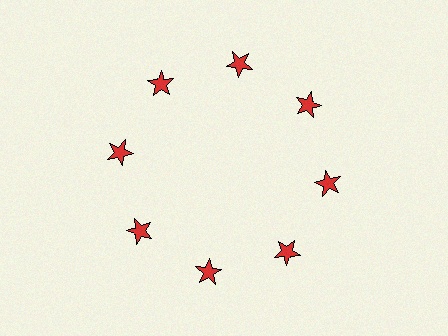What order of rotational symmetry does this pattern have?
This pattern has 8-fold rotational symmetry.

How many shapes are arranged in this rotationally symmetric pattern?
There are 8 shapes, arranged in 8 groups of 1.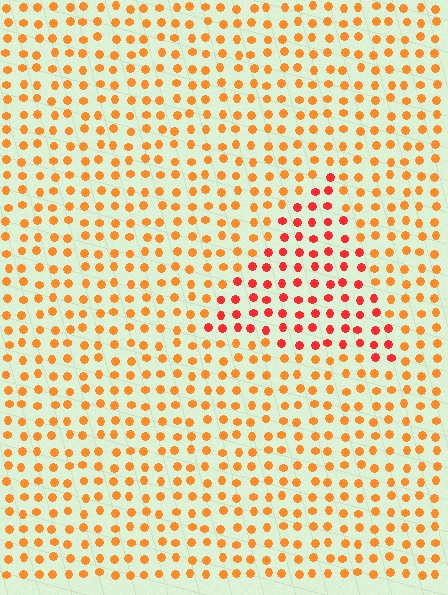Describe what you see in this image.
The image is filled with small orange elements in a uniform arrangement. A triangle-shaped region is visible where the elements are tinted to a slightly different hue, forming a subtle color boundary.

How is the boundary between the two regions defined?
The boundary is defined purely by a slight shift in hue (about 30 degrees). Spacing, size, and orientation are identical on both sides.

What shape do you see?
I see a triangle.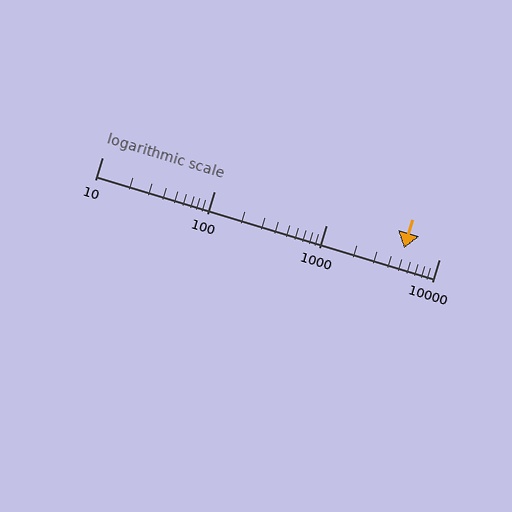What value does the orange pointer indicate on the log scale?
The pointer indicates approximately 4900.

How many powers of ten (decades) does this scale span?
The scale spans 3 decades, from 10 to 10000.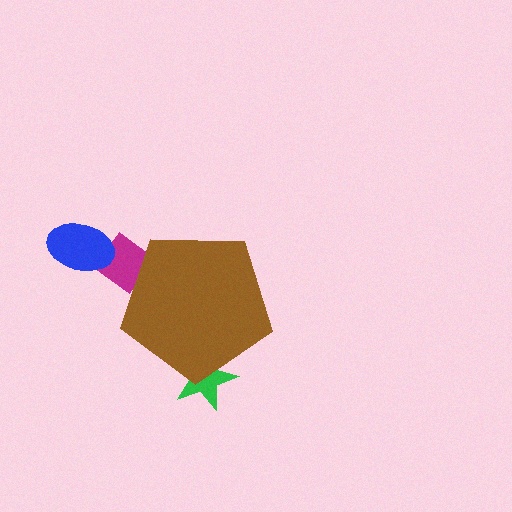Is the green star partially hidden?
Yes, the green star is partially hidden behind the brown pentagon.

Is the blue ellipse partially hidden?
No, the blue ellipse is fully visible.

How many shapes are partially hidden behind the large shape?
2 shapes are partially hidden.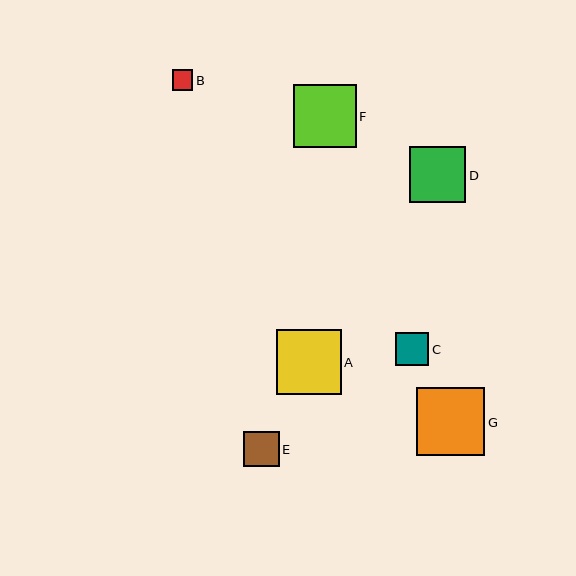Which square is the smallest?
Square B is the smallest with a size of approximately 20 pixels.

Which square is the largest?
Square G is the largest with a size of approximately 68 pixels.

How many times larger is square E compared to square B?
Square E is approximately 1.7 times the size of square B.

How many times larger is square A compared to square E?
Square A is approximately 1.8 times the size of square E.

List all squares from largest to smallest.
From largest to smallest: G, A, F, D, E, C, B.